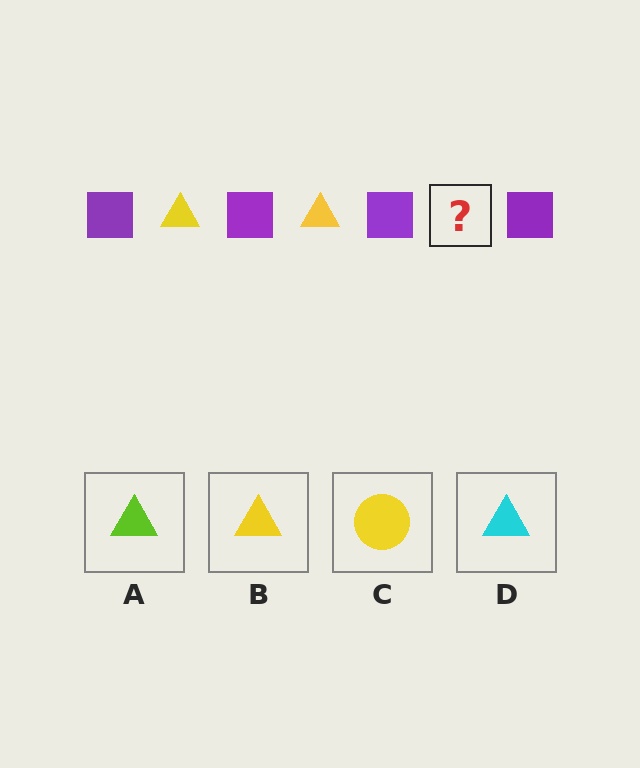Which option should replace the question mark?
Option B.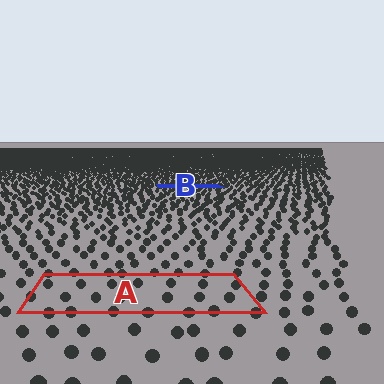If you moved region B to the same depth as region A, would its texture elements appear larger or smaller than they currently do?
They would appear larger. At a closer depth, the same texture elements are projected at a bigger on-screen size.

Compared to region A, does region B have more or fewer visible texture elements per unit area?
Region B has more texture elements per unit area — they are packed more densely because it is farther away.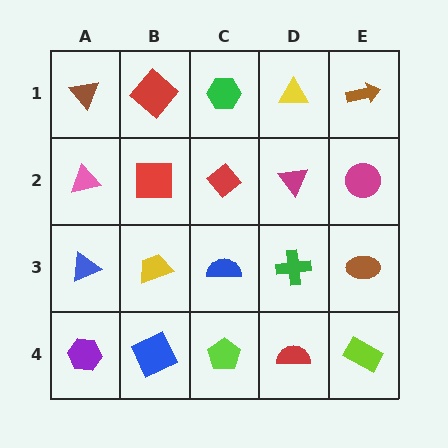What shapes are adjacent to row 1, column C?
A red diamond (row 2, column C), a red diamond (row 1, column B), a yellow triangle (row 1, column D).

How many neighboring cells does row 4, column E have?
2.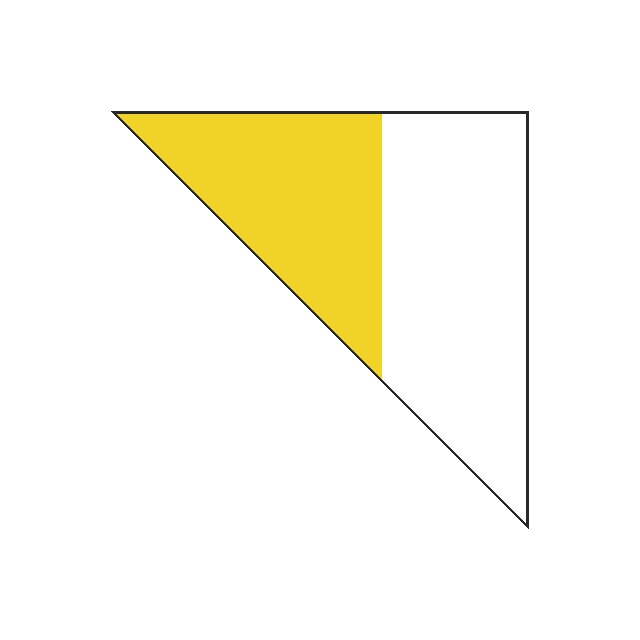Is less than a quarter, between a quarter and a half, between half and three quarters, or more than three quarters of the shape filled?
Between a quarter and a half.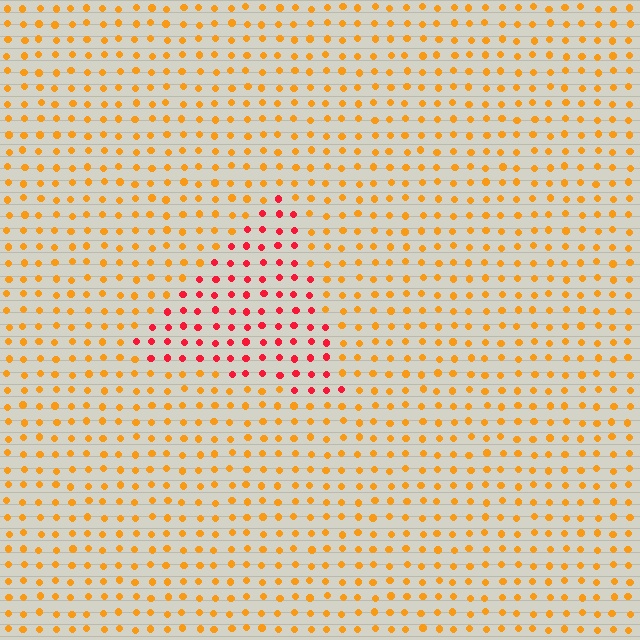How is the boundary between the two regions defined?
The boundary is defined purely by a slight shift in hue (about 44 degrees). Spacing, size, and orientation are identical on both sides.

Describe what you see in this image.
The image is filled with small orange elements in a uniform arrangement. A triangle-shaped region is visible where the elements are tinted to a slightly different hue, forming a subtle color boundary.